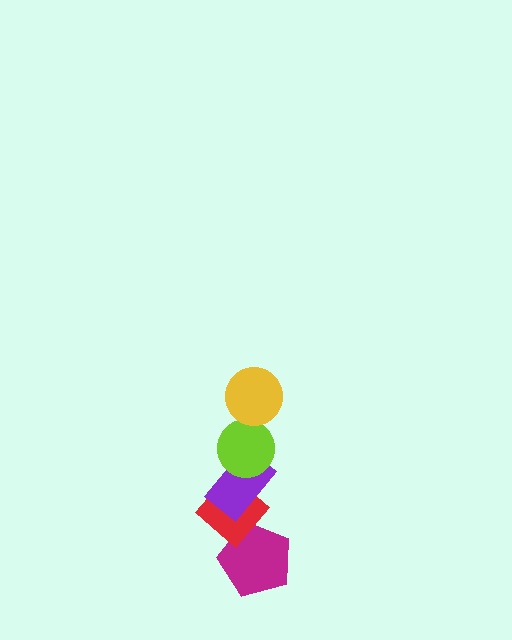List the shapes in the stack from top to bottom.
From top to bottom: the yellow circle, the lime circle, the purple rectangle, the red diamond, the magenta pentagon.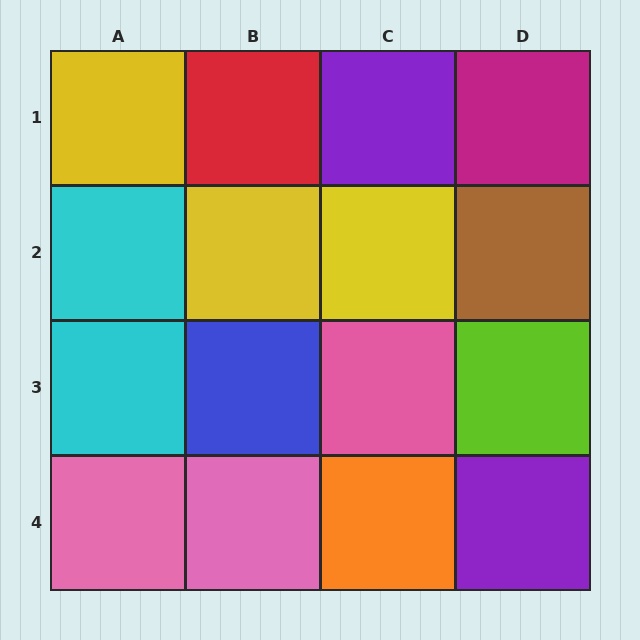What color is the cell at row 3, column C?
Pink.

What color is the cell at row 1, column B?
Red.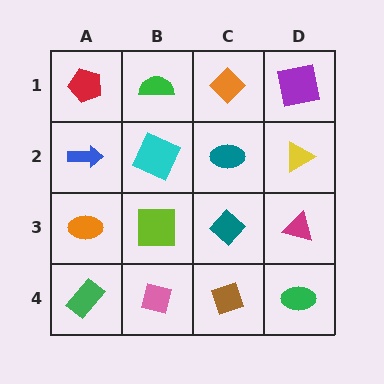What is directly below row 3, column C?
A brown diamond.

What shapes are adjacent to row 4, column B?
A lime square (row 3, column B), a green rectangle (row 4, column A), a brown diamond (row 4, column C).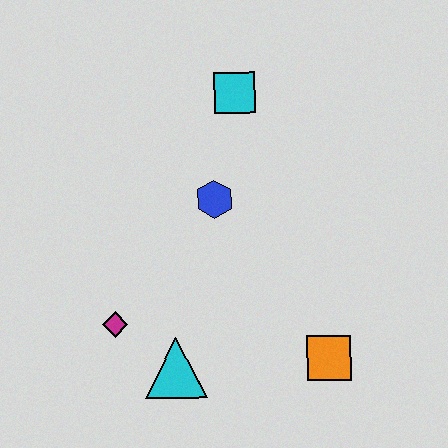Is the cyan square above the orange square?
Yes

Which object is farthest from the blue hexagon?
The orange square is farthest from the blue hexagon.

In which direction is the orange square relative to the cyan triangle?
The orange square is to the right of the cyan triangle.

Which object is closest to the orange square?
The cyan triangle is closest to the orange square.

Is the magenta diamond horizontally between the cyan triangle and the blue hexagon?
No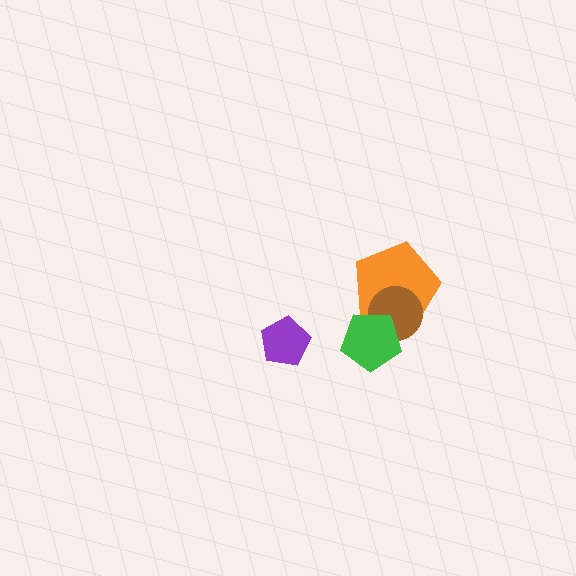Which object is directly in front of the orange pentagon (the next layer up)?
The brown circle is directly in front of the orange pentagon.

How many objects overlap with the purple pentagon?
0 objects overlap with the purple pentagon.